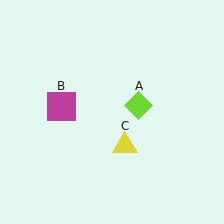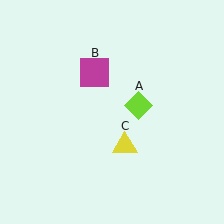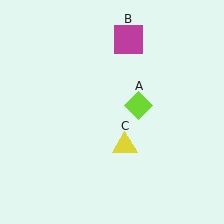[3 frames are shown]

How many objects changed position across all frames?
1 object changed position: magenta square (object B).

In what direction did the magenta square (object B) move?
The magenta square (object B) moved up and to the right.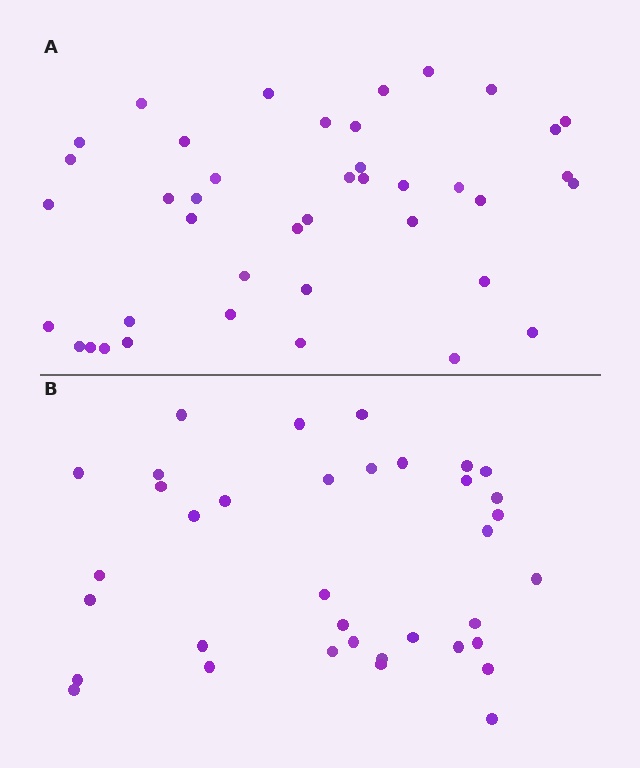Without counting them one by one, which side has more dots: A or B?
Region A (the top region) has more dots.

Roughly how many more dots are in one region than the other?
Region A has about 5 more dots than region B.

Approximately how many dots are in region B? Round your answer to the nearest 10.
About 40 dots. (The exact count is 36, which rounds to 40.)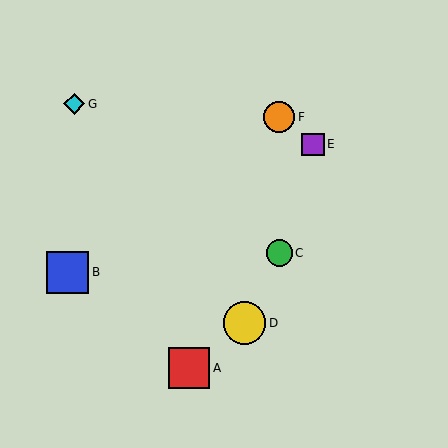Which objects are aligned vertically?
Objects C, F are aligned vertically.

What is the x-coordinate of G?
Object G is at x≈74.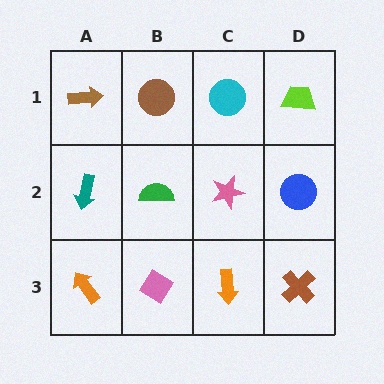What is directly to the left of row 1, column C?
A brown circle.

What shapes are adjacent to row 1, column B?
A green semicircle (row 2, column B), a brown arrow (row 1, column A), a cyan circle (row 1, column C).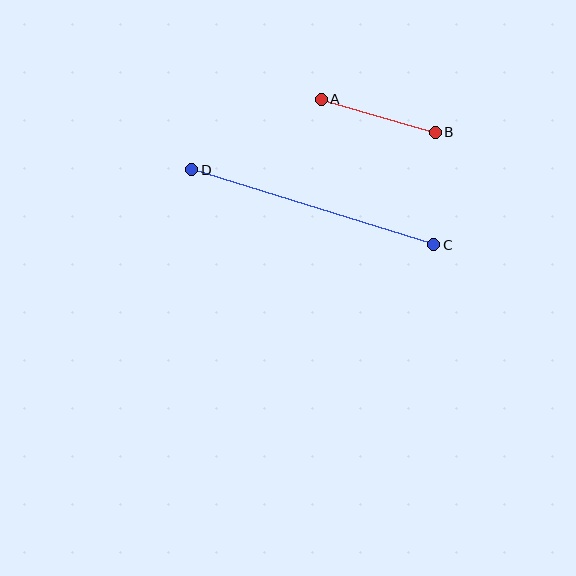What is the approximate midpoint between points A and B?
The midpoint is at approximately (378, 116) pixels.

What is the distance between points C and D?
The distance is approximately 253 pixels.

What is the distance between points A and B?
The distance is approximately 119 pixels.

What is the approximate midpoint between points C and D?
The midpoint is at approximately (313, 207) pixels.